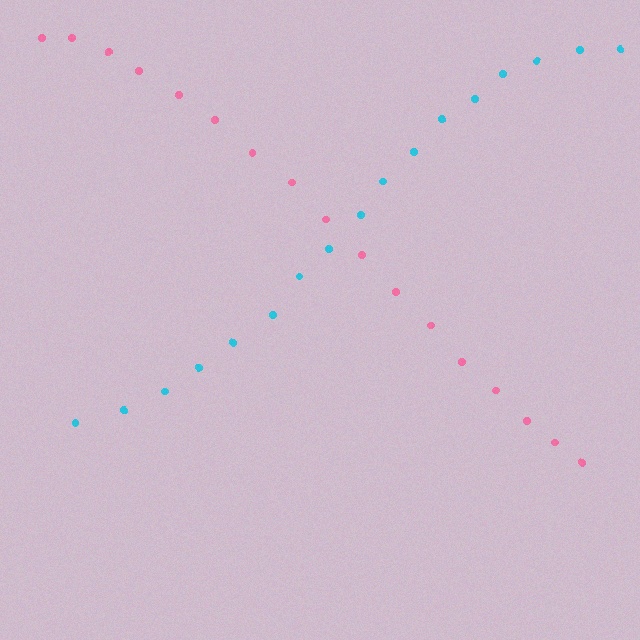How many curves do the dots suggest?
There are 2 distinct paths.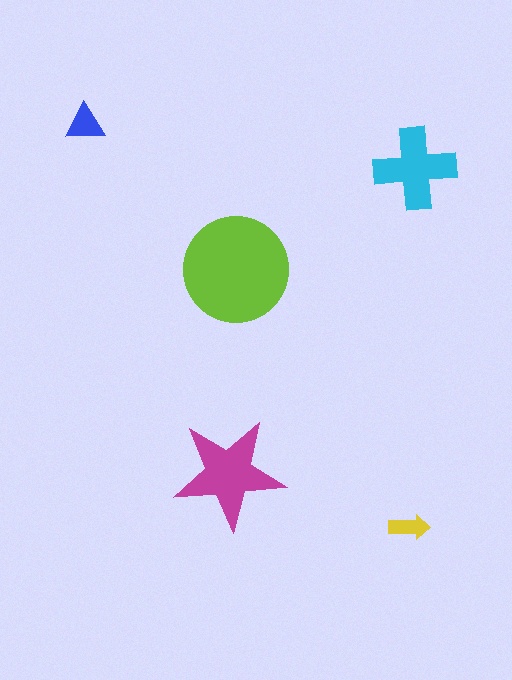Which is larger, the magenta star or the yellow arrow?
The magenta star.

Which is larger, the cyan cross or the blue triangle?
The cyan cross.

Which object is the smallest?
The yellow arrow.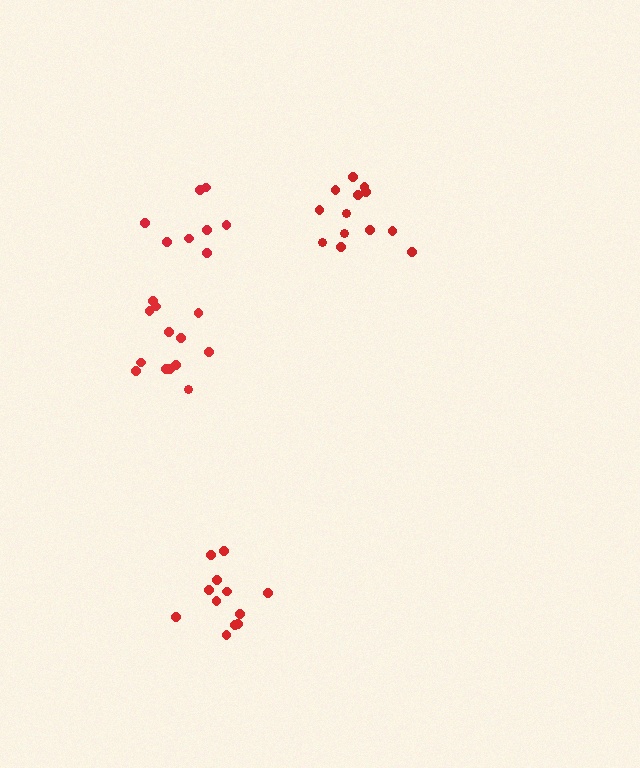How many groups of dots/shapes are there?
There are 4 groups.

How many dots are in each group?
Group 1: 12 dots, Group 2: 13 dots, Group 3: 8 dots, Group 4: 13 dots (46 total).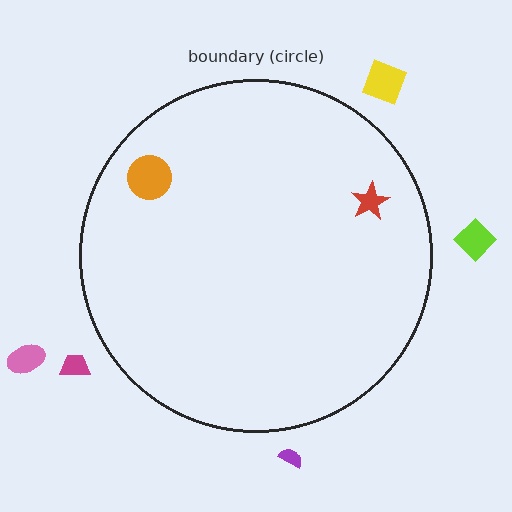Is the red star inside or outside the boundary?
Inside.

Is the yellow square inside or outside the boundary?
Outside.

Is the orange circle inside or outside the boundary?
Inside.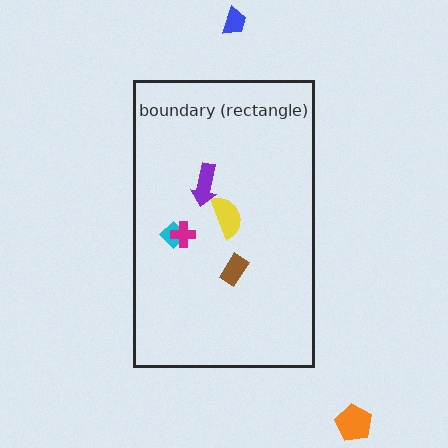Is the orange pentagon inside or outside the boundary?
Outside.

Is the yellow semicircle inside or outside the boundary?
Inside.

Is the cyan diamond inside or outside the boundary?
Inside.